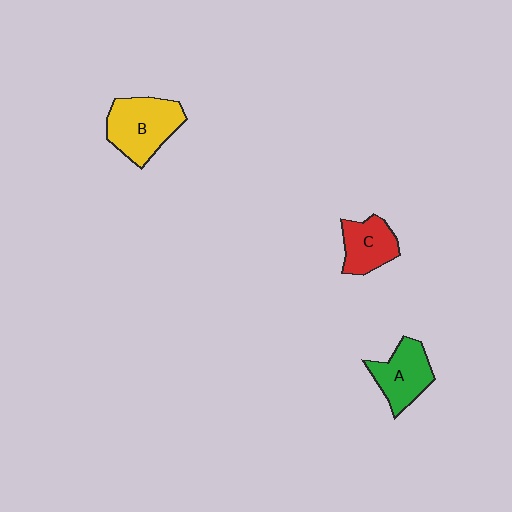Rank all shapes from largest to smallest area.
From largest to smallest: B (yellow), A (green), C (red).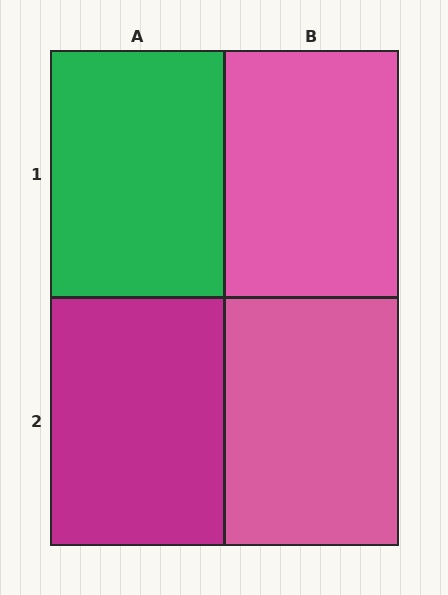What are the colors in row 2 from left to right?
Magenta, pink.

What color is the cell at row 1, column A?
Green.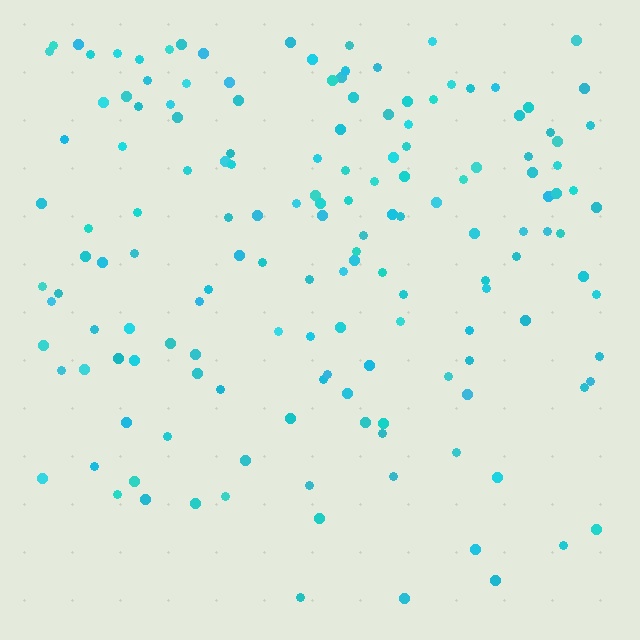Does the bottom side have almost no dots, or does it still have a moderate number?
Still a moderate number, just noticeably fewer than the top.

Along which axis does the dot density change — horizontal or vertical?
Vertical.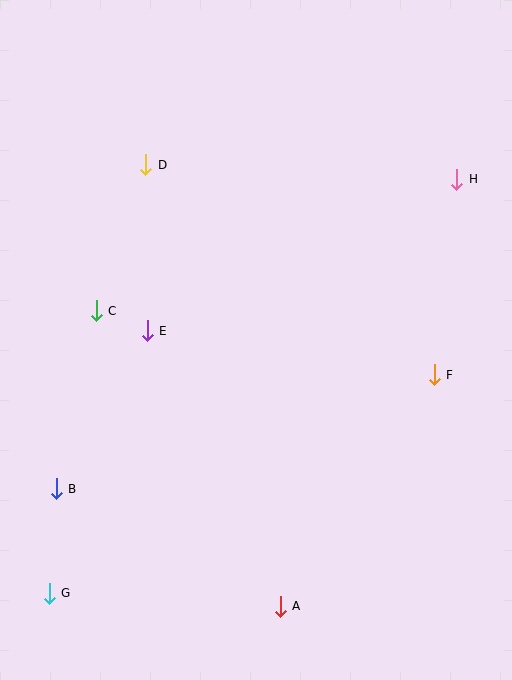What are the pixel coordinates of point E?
Point E is at (147, 331).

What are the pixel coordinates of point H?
Point H is at (457, 179).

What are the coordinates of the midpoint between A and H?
The midpoint between A and H is at (369, 393).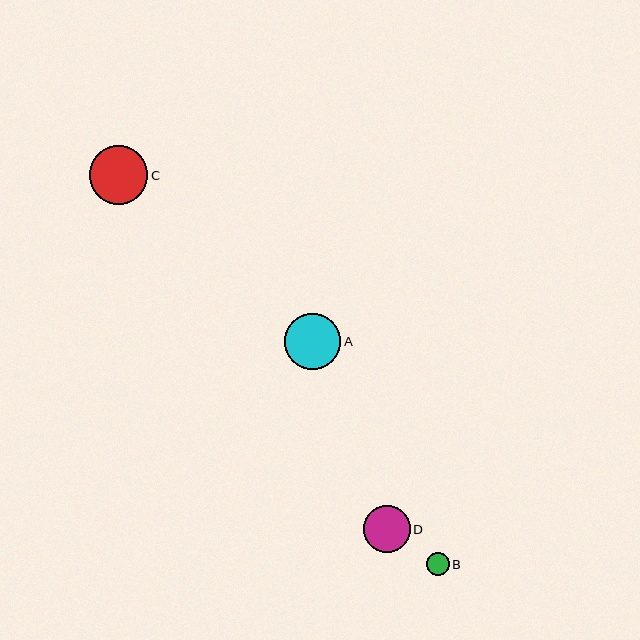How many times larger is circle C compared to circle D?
Circle C is approximately 1.2 times the size of circle D.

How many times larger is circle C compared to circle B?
Circle C is approximately 2.5 times the size of circle B.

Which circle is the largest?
Circle C is the largest with a size of approximately 58 pixels.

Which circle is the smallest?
Circle B is the smallest with a size of approximately 23 pixels.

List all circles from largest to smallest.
From largest to smallest: C, A, D, B.